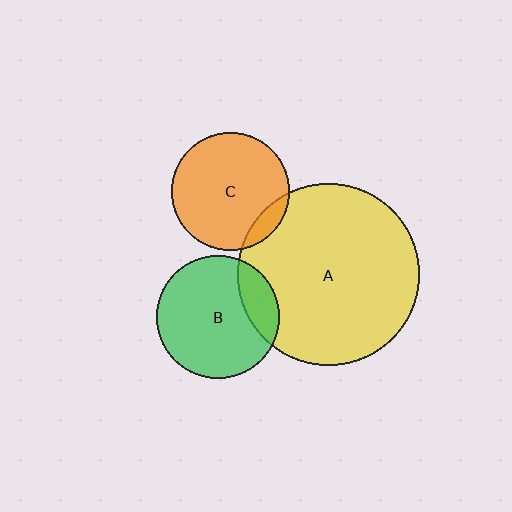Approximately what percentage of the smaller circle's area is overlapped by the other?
Approximately 10%.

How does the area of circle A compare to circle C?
Approximately 2.4 times.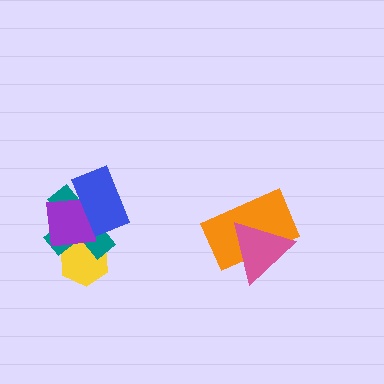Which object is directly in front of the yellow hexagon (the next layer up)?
The teal cross is directly in front of the yellow hexagon.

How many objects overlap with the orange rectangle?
1 object overlaps with the orange rectangle.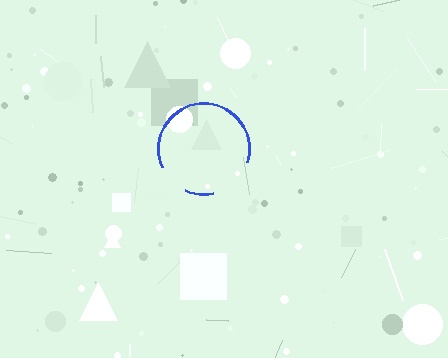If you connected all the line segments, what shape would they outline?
They would outline a circle.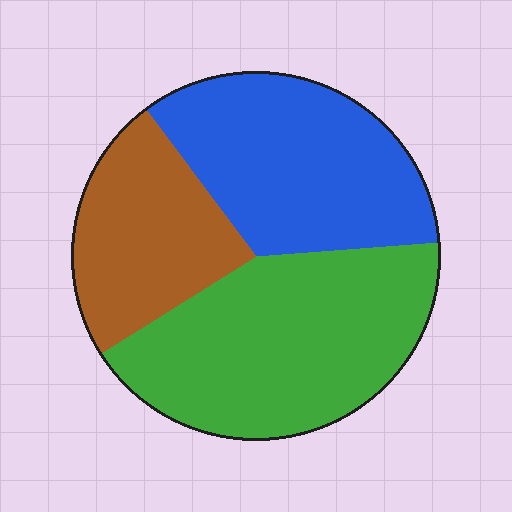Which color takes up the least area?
Brown, at roughly 25%.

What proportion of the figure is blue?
Blue covers about 35% of the figure.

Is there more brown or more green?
Green.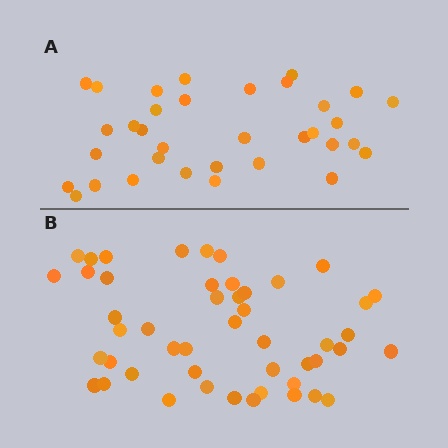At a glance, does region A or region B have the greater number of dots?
Region B (the bottom region) has more dots.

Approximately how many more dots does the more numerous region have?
Region B has approximately 15 more dots than region A.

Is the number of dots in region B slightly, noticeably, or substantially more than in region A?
Region B has noticeably more, but not dramatically so. The ratio is roughly 1.4 to 1.